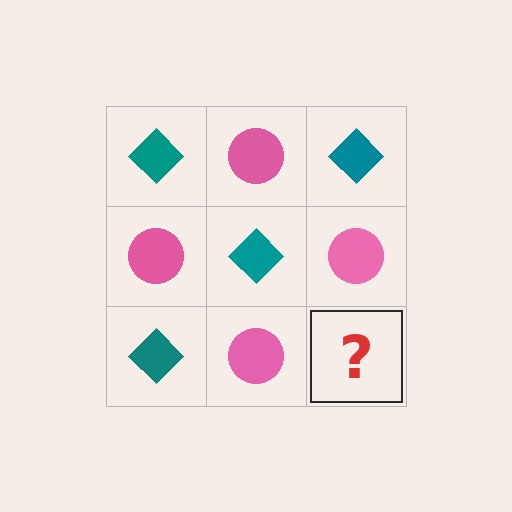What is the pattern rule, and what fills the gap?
The rule is that it alternates teal diamond and pink circle in a checkerboard pattern. The gap should be filled with a teal diamond.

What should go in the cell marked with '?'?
The missing cell should contain a teal diamond.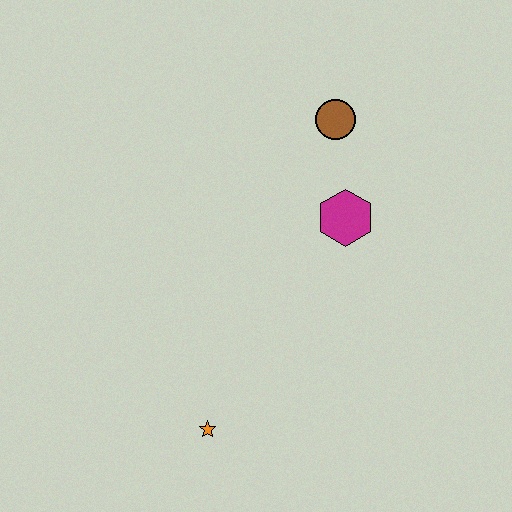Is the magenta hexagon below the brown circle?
Yes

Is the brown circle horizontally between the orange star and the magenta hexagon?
Yes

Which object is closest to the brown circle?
The magenta hexagon is closest to the brown circle.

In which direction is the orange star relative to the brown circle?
The orange star is below the brown circle.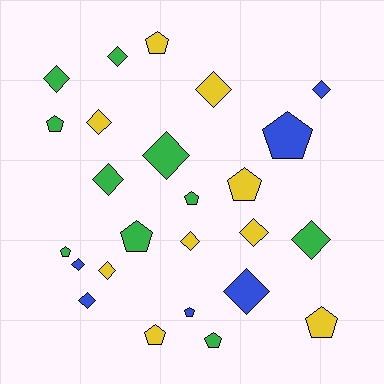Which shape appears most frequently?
Diamond, with 14 objects.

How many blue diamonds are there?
There are 4 blue diamonds.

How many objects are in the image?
There are 25 objects.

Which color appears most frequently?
Green, with 10 objects.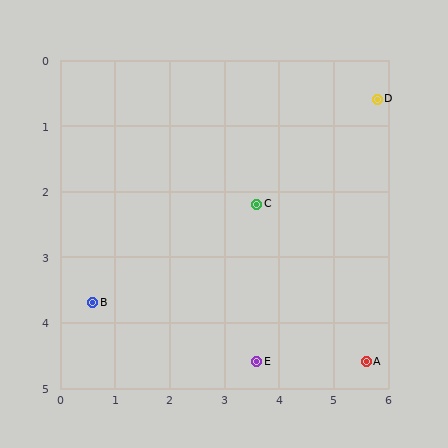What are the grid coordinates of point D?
Point D is at approximately (5.8, 0.6).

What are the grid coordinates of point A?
Point A is at approximately (5.6, 4.6).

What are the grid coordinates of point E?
Point E is at approximately (3.6, 4.6).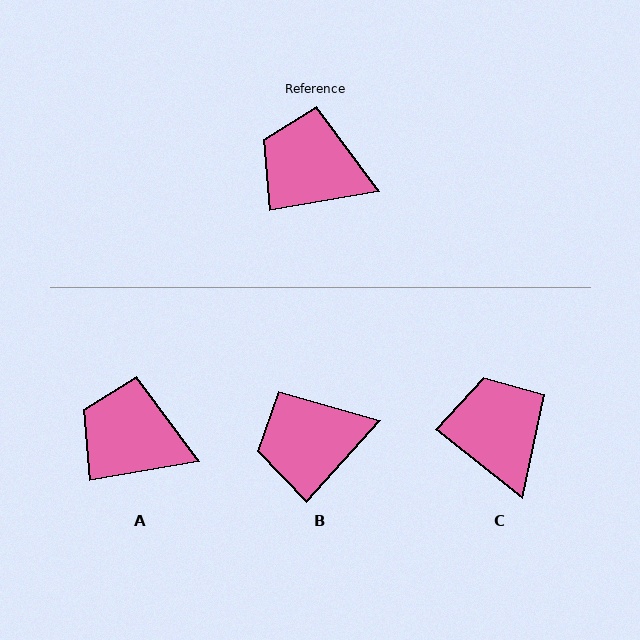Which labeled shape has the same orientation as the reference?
A.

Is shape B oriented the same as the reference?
No, it is off by about 38 degrees.